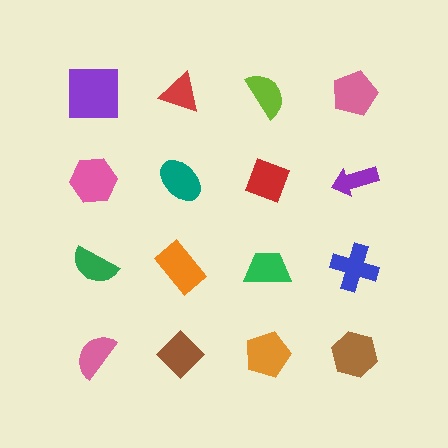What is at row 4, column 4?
A brown hexagon.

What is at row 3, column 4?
A blue cross.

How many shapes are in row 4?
4 shapes.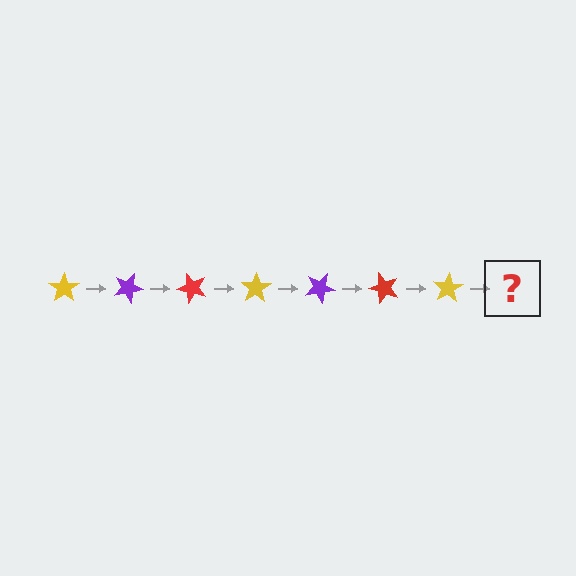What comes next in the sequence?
The next element should be a purple star, rotated 175 degrees from the start.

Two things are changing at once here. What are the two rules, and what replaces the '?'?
The two rules are that it rotates 25 degrees each step and the color cycles through yellow, purple, and red. The '?' should be a purple star, rotated 175 degrees from the start.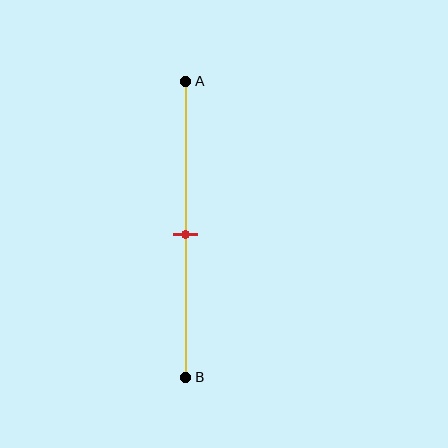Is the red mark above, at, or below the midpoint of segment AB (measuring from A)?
The red mark is approximately at the midpoint of segment AB.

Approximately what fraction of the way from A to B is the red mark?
The red mark is approximately 50% of the way from A to B.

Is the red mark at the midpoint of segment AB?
Yes, the mark is approximately at the midpoint.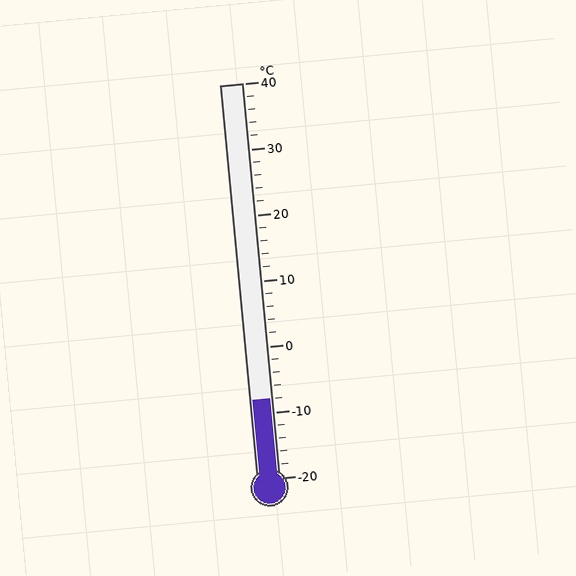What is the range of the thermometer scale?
The thermometer scale ranges from -20°C to 40°C.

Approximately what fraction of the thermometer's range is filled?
The thermometer is filled to approximately 20% of its range.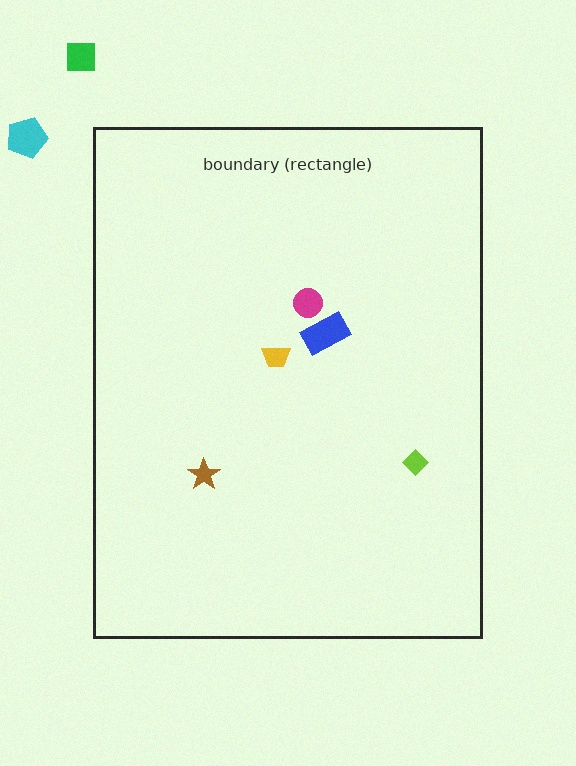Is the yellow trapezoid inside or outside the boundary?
Inside.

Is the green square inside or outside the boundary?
Outside.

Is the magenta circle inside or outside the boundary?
Inside.